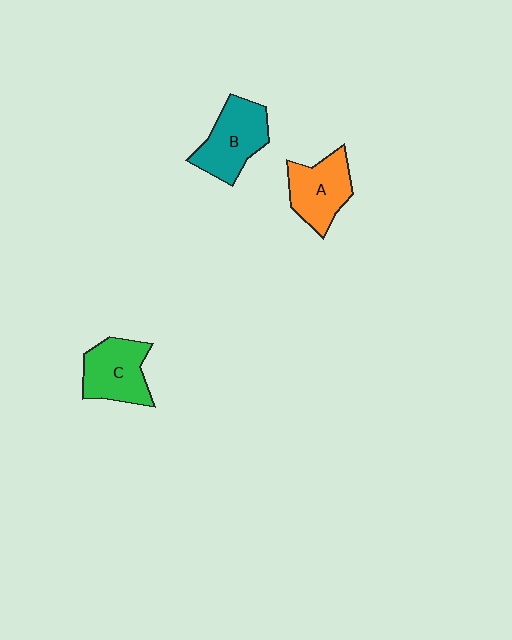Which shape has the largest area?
Shape B (teal).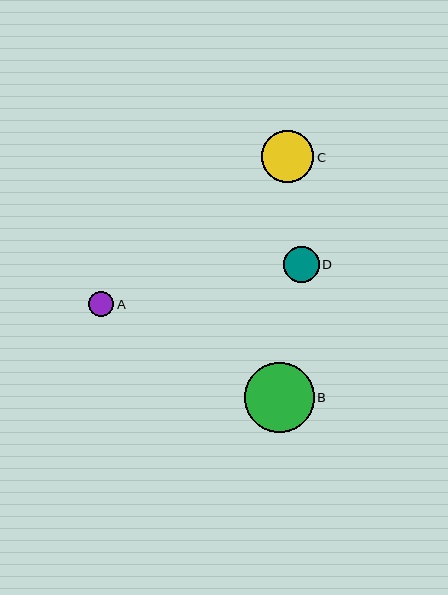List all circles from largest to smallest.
From largest to smallest: B, C, D, A.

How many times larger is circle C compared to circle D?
Circle C is approximately 1.4 times the size of circle D.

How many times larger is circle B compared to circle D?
Circle B is approximately 1.9 times the size of circle D.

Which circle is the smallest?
Circle A is the smallest with a size of approximately 25 pixels.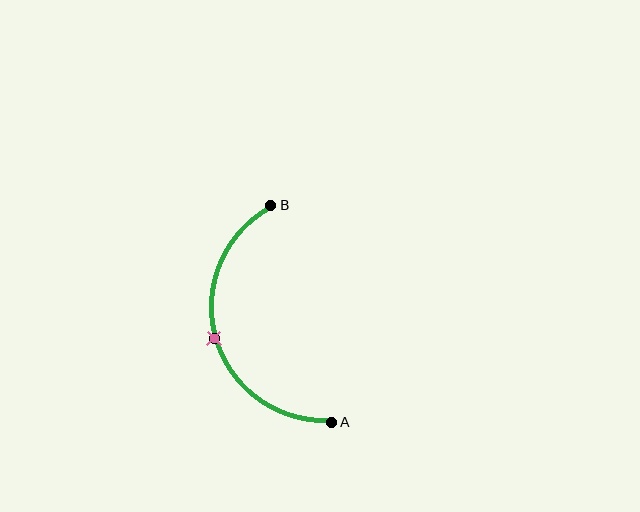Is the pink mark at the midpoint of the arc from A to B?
Yes. The pink mark lies on the arc at equal arc-length from both A and B — it is the arc midpoint.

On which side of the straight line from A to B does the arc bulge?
The arc bulges to the left of the straight line connecting A and B.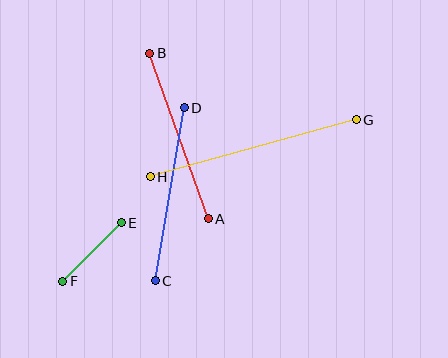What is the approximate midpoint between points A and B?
The midpoint is at approximately (179, 136) pixels.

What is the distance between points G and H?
The distance is approximately 214 pixels.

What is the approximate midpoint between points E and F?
The midpoint is at approximately (92, 252) pixels.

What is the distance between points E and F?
The distance is approximately 82 pixels.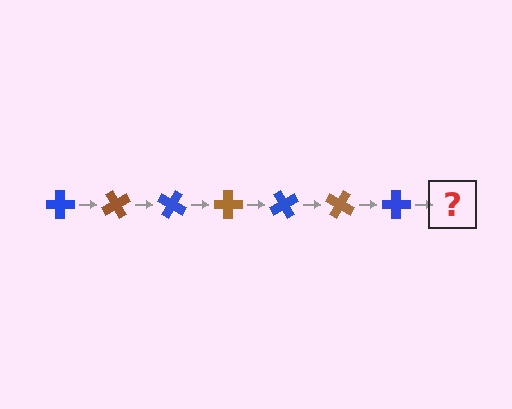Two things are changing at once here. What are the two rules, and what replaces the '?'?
The two rules are that it rotates 60 degrees each step and the color cycles through blue and brown. The '?' should be a brown cross, rotated 420 degrees from the start.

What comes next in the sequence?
The next element should be a brown cross, rotated 420 degrees from the start.